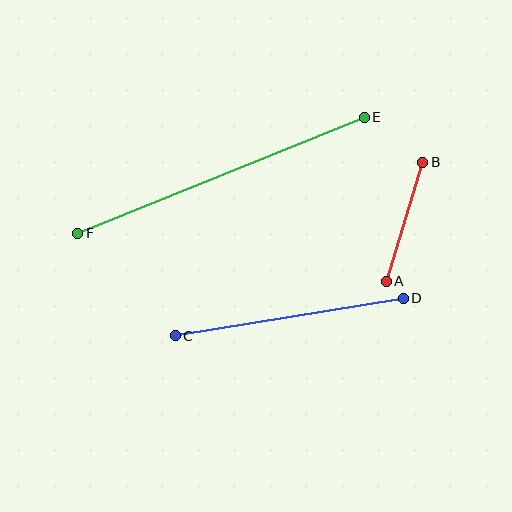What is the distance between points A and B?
The distance is approximately 125 pixels.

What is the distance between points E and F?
The distance is approximately 309 pixels.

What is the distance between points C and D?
The distance is approximately 231 pixels.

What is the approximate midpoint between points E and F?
The midpoint is at approximately (221, 175) pixels.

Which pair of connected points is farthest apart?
Points E and F are farthest apart.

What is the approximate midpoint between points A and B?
The midpoint is at approximately (405, 222) pixels.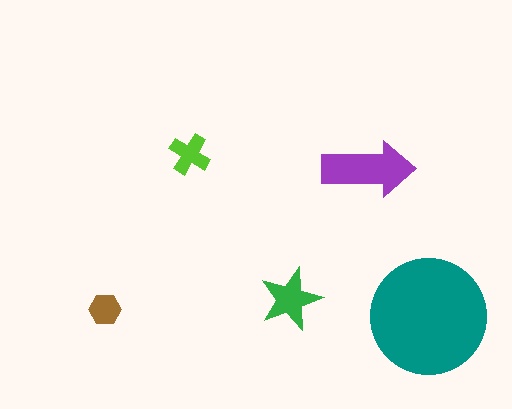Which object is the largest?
The teal circle.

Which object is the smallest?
The brown hexagon.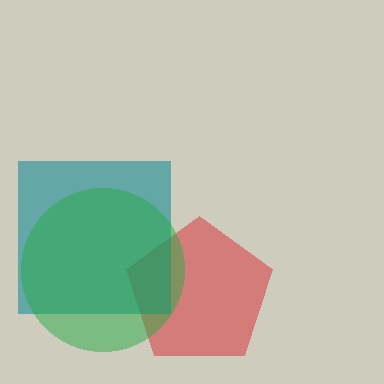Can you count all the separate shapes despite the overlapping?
Yes, there are 3 separate shapes.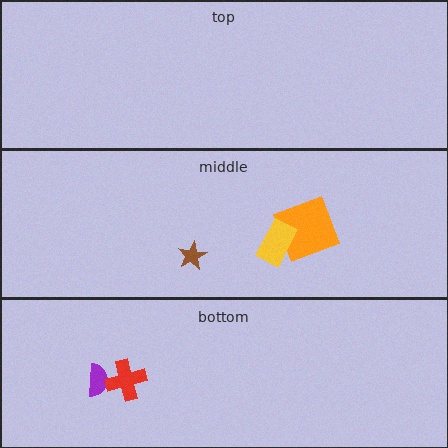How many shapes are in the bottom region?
2.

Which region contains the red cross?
The bottom region.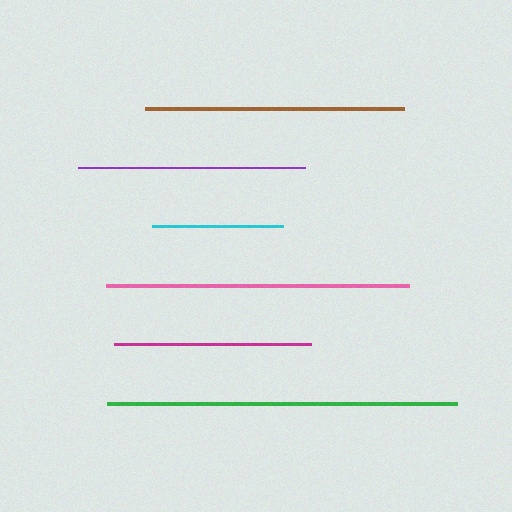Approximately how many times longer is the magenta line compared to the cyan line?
The magenta line is approximately 1.5 times the length of the cyan line.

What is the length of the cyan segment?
The cyan segment is approximately 131 pixels long.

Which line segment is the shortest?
The cyan line is the shortest at approximately 131 pixels.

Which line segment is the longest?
The green line is the longest at approximately 349 pixels.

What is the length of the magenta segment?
The magenta segment is approximately 196 pixels long.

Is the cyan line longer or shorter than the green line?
The green line is longer than the cyan line.